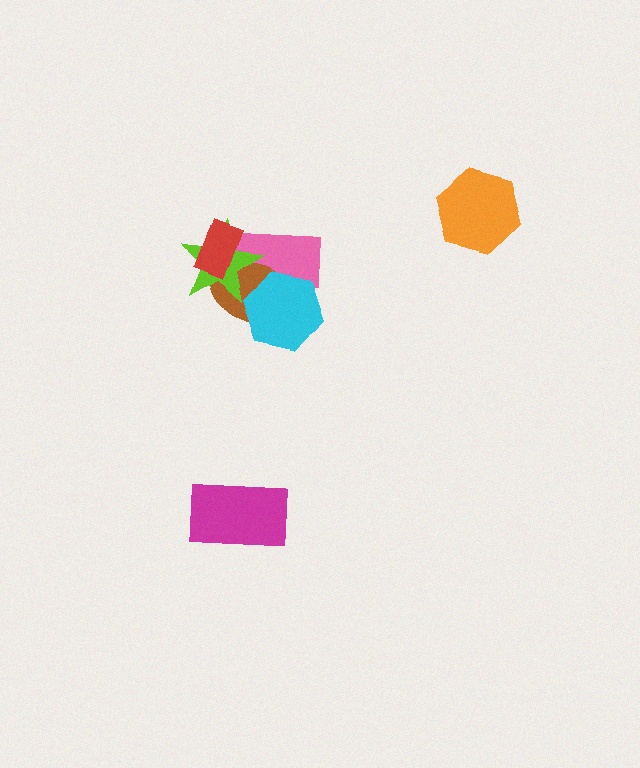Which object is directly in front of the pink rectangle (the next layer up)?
The brown ellipse is directly in front of the pink rectangle.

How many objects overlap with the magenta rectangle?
0 objects overlap with the magenta rectangle.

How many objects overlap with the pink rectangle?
4 objects overlap with the pink rectangle.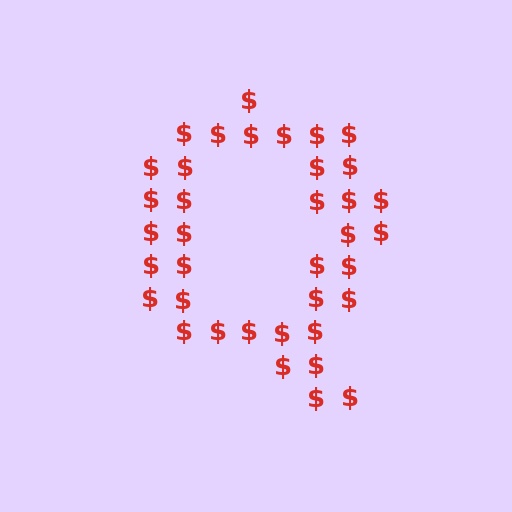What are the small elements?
The small elements are dollar signs.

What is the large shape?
The large shape is the letter Q.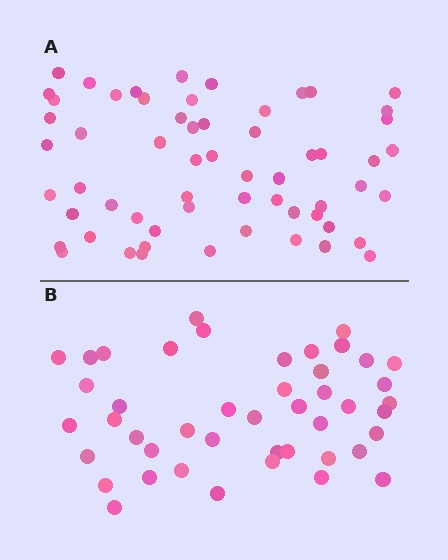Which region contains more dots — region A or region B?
Region A (the top region) has more dots.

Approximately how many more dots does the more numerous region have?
Region A has approximately 15 more dots than region B.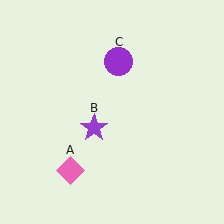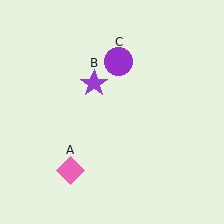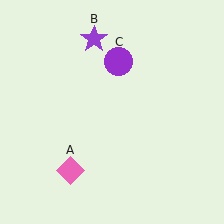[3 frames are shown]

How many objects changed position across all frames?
1 object changed position: purple star (object B).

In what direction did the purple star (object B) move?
The purple star (object B) moved up.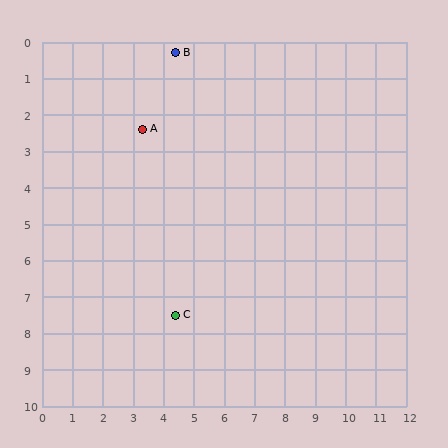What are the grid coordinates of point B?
Point B is at approximately (4.4, 0.3).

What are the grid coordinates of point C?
Point C is at approximately (4.4, 7.5).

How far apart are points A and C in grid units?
Points A and C are about 5.2 grid units apart.